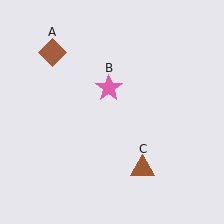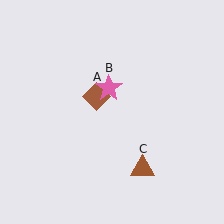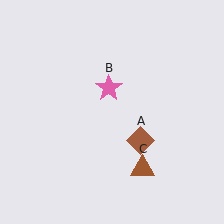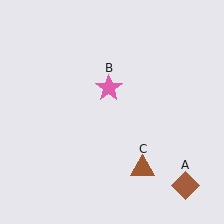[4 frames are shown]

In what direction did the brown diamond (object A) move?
The brown diamond (object A) moved down and to the right.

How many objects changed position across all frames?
1 object changed position: brown diamond (object A).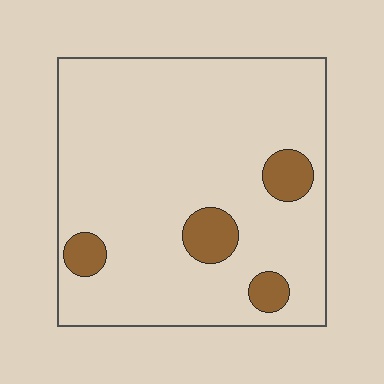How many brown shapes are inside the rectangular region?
4.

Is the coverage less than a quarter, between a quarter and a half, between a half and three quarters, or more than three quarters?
Less than a quarter.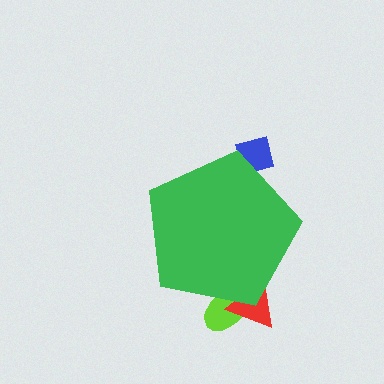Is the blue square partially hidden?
Yes, the blue square is partially hidden behind the green pentagon.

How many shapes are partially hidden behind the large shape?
3 shapes are partially hidden.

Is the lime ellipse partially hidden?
Yes, the lime ellipse is partially hidden behind the green pentagon.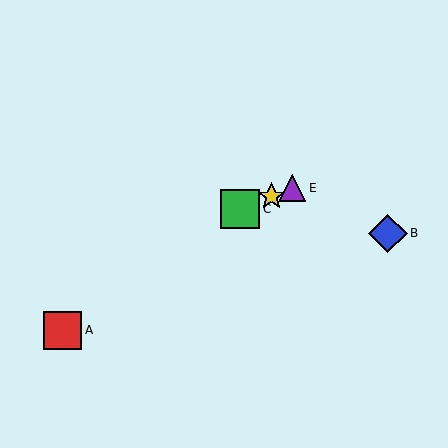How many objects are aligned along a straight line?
3 objects (C, D, E) are aligned along a straight line.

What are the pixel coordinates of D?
Object D is at (272, 197).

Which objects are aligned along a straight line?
Objects C, D, E are aligned along a straight line.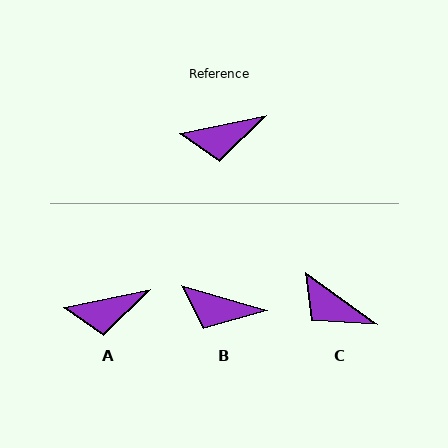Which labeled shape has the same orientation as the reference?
A.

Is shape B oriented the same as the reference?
No, it is off by about 28 degrees.